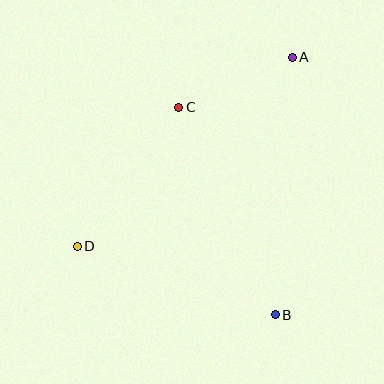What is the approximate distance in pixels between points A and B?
The distance between A and B is approximately 258 pixels.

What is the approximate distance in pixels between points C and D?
The distance between C and D is approximately 172 pixels.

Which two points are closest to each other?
Points A and C are closest to each other.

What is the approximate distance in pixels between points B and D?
The distance between B and D is approximately 209 pixels.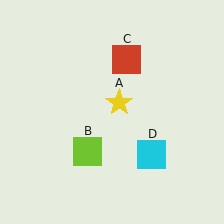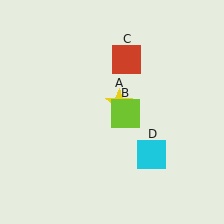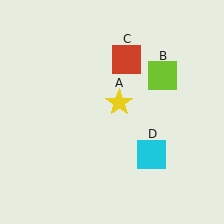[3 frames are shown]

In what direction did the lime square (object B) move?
The lime square (object B) moved up and to the right.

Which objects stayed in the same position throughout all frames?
Yellow star (object A) and red square (object C) and cyan square (object D) remained stationary.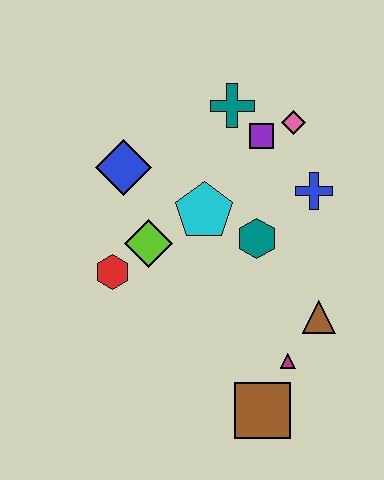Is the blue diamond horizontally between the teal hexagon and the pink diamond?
No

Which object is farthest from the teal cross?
The brown square is farthest from the teal cross.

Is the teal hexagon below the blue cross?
Yes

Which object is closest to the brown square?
The magenta triangle is closest to the brown square.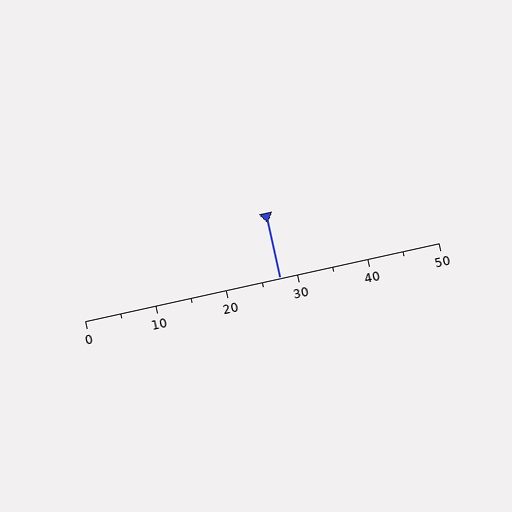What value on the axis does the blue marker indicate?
The marker indicates approximately 27.5.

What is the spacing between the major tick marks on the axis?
The major ticks are spaced 10 apart.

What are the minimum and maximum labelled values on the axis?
The axis runs from 0 to 50.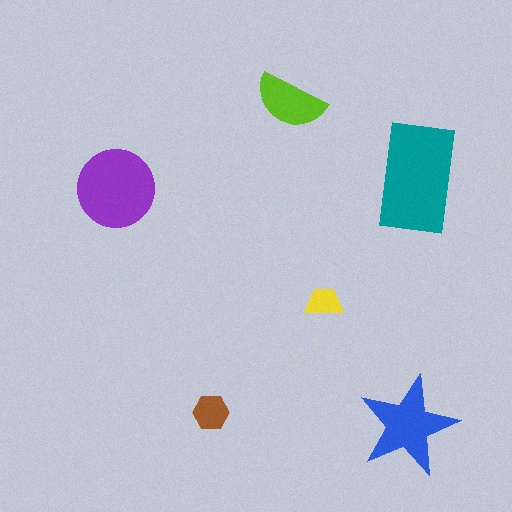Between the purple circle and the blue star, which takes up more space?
The purple circle.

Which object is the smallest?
The yellow trapezoid.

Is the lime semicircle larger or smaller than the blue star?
Smaller.